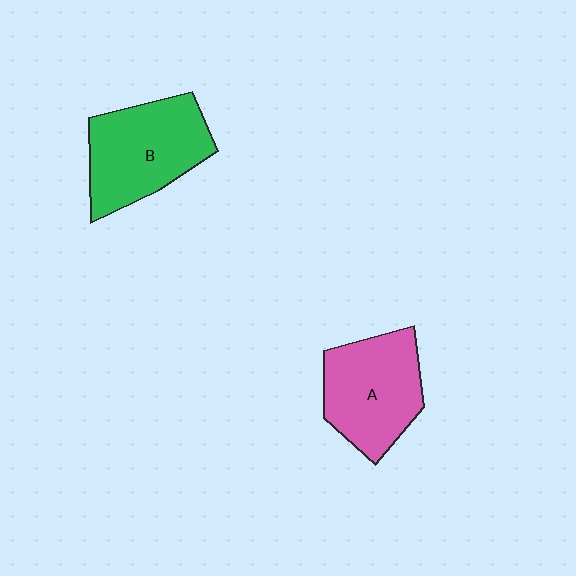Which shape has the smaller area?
Shape A (pink).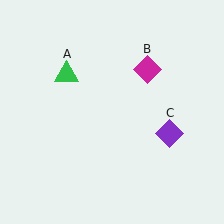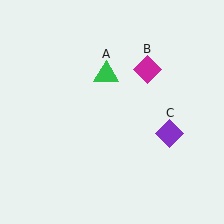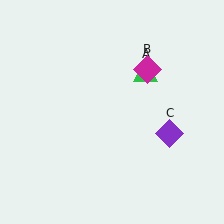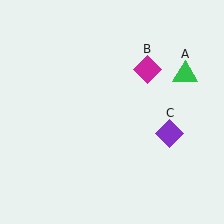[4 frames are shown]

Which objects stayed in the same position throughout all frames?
Magenta diamond (object B) and purple diamond (object C) remained stationary.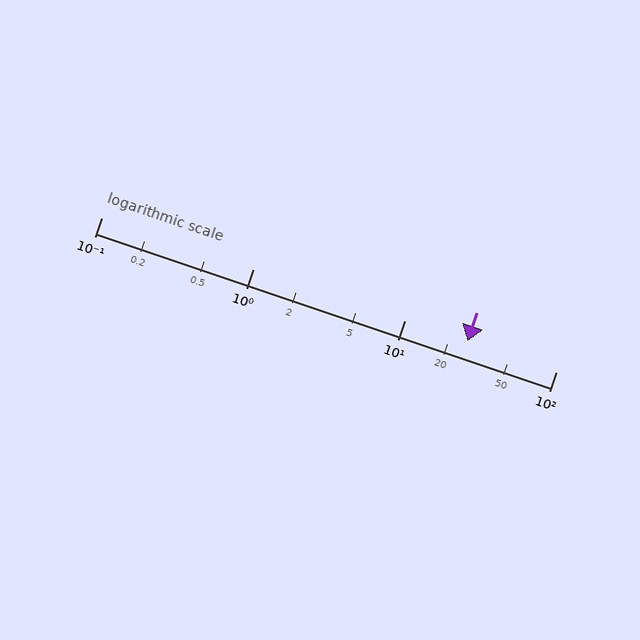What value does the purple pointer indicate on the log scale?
The pointer indicates approximately 26.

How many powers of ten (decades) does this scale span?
The scale spans 3 decades, from 0.1 to 100.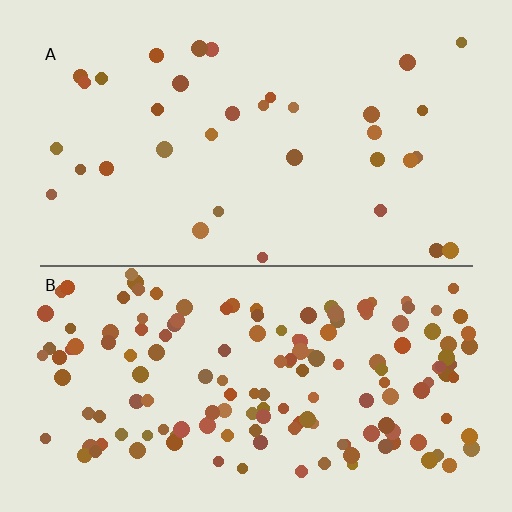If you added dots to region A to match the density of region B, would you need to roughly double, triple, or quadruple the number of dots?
Approximately quadruple.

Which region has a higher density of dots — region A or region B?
B (the bottom).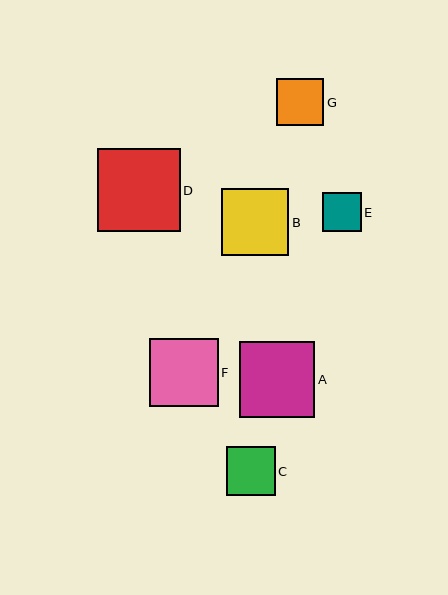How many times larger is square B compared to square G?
Square B is approximately 1.4 times the size of square G.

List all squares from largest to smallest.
From largest to smallest: D, A, F, B, C, G, E.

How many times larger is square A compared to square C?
Square A is approximately 1.6 times the size of square C.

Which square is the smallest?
Square E is the smallest with a size of approximately 39 pixels.